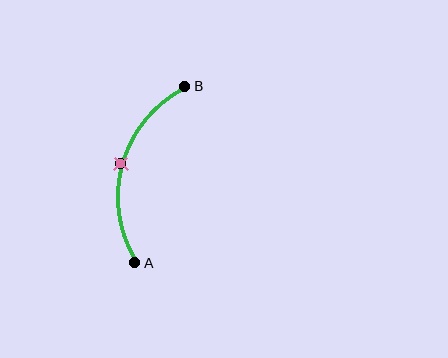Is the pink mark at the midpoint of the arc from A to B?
Yes. The pink mark lies on the arc at equal arc-length from both A and B — it is the arc midpoint.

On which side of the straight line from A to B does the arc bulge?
The arc bulges to the left of the straight line connecting A and B.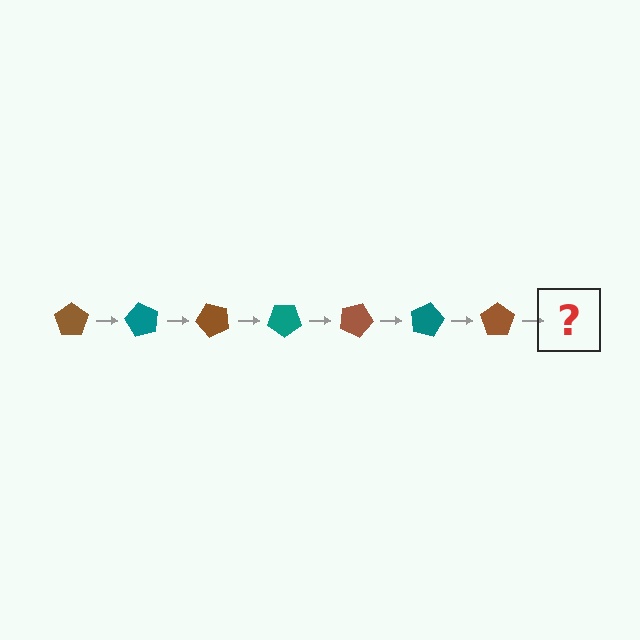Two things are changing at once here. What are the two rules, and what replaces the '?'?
The two rules are that it rotates 60 degrees each step and the color cycles through brown and teal. The '?' should be a teal pentagon, rotated 420 degrees from the start.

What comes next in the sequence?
The next element should be a teal pentagon, rotated 420 degrees from the start.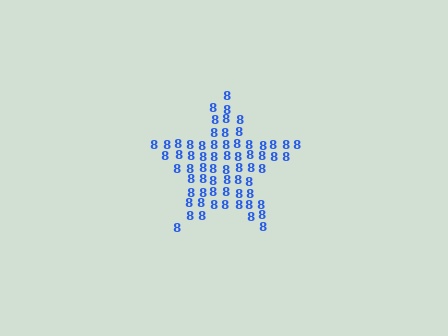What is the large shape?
The large shape is a star.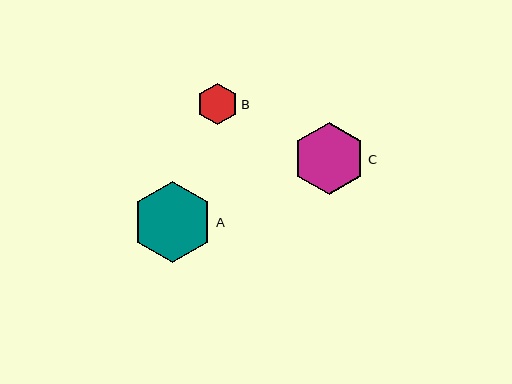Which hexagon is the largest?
Hexagon A is the largest with a size of approximately 81 pixels.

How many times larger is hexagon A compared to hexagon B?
Hexagon A is approximately 2.0 times the size of hexagon B.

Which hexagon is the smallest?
Hexagon B is the smallest with a size of approximately 41 pixels.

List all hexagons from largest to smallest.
From largest to smallest: A, C, B.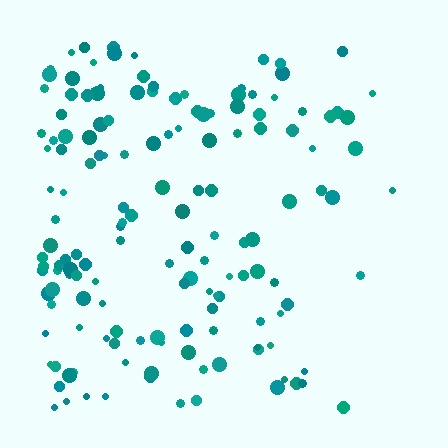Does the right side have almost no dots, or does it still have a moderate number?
Still a moderate number, just noticeably fewer than the left.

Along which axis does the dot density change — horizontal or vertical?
Horizontal.